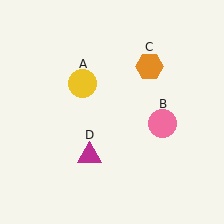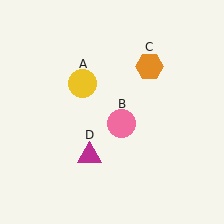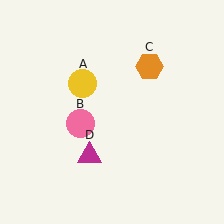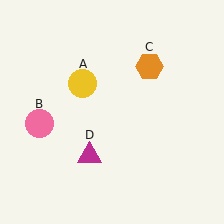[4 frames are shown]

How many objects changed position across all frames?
1 object changed position: pink circle (object B).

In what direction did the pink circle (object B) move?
The pink circle (object B) moved left.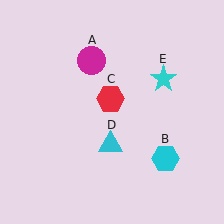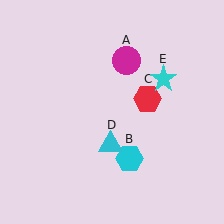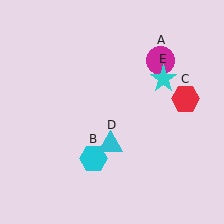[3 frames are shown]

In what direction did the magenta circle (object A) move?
The magenta circle (object A) moved right.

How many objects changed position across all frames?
3 objects changed position: magenta circle (object A), cyan hexagon (object B), red hexagon (object C).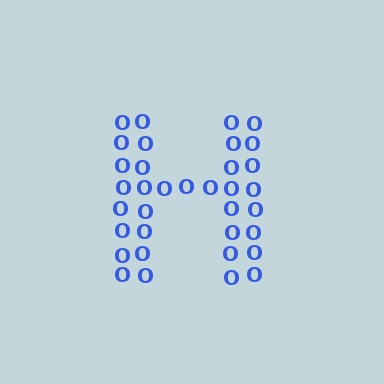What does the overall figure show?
The overall figure shows the letter H.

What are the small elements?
The small elements are letter O's.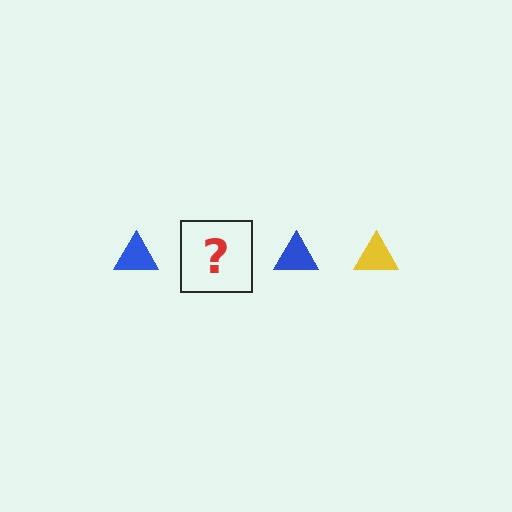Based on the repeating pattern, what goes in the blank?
The blank should be a yellow triangle.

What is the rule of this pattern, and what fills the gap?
The rule is that the pattern cycles through blue, yellow triangles. The gap should be filled with a yellow triangle.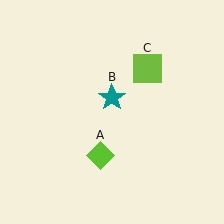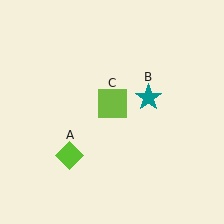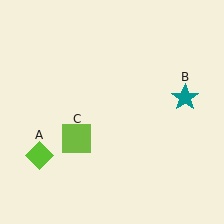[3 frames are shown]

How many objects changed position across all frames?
3 objects changed position: lime diamond (object A), teal star (object B), lime square (object C).